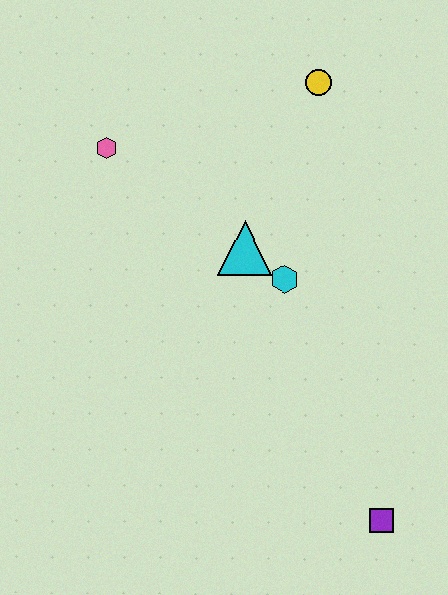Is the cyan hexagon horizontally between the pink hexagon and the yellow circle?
Yes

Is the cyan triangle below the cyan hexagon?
No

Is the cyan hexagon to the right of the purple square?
No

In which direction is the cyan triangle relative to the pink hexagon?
The cyan triangle is to the right of the pink hexagon.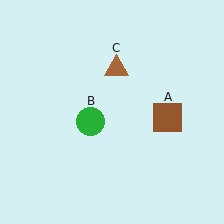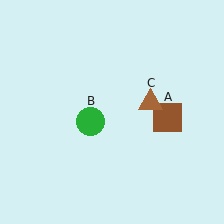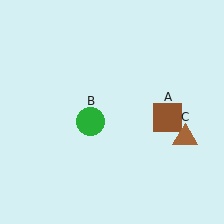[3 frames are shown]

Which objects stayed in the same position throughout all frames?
Brown square (object A) and green circle (object B) remained stationary.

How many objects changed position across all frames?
1 object changed position: brown triangle (object C).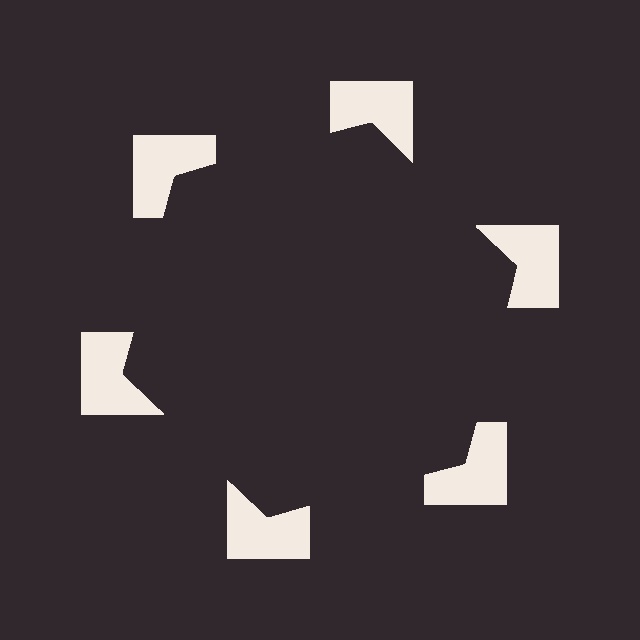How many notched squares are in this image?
There are 6 — one at each vertex of the illusory hexagon.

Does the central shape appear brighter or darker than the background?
It typically appears slightly darker than the background, even though no actual brightness change is drawn.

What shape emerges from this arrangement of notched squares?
An illusory hexagon — its edges are inferred from the aligned wedge cuts in the notched squares, not physically drawn.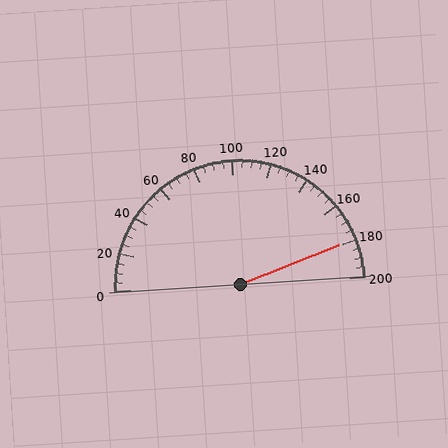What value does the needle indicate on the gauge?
The needle indicates approximately 180.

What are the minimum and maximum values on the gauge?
The gauge ranges from 0 to 200.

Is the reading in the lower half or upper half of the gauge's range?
The reading is in the upper half of the range (0 to 200).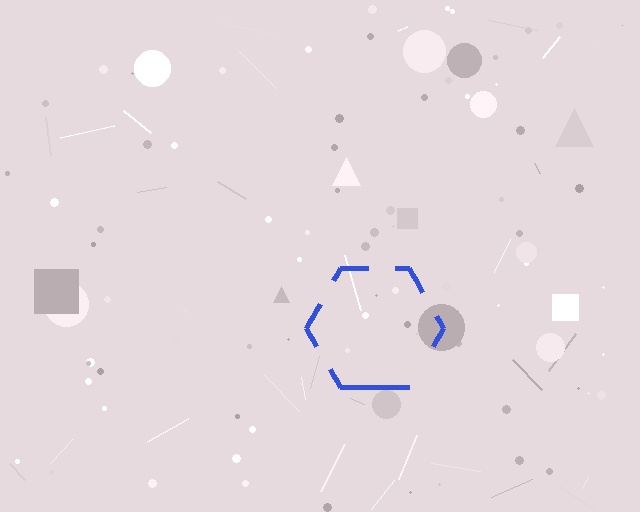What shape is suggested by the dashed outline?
The dashed outline suggests a hexagon.